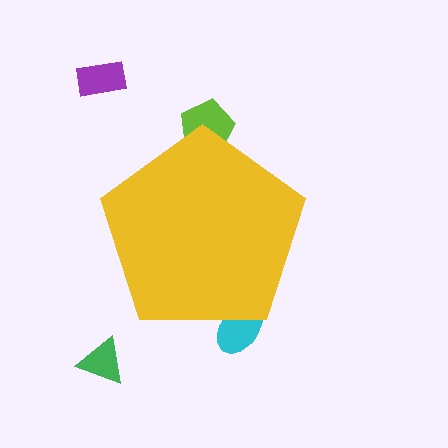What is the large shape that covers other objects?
A yellow pentagon.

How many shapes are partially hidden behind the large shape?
2 shapes are partially hidden.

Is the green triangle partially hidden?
No, the green triangle is fully visible.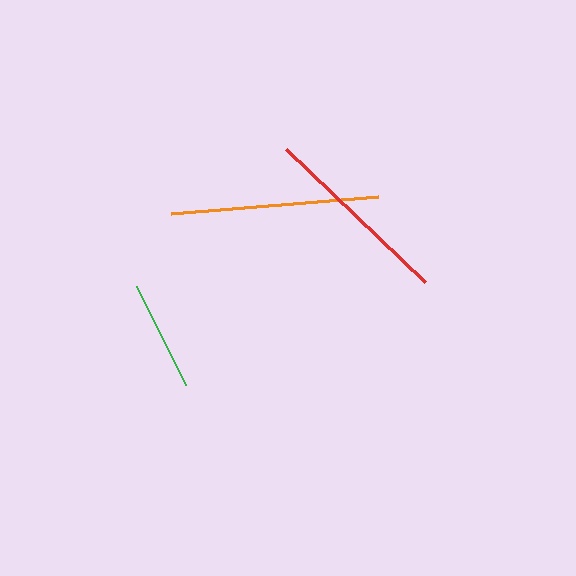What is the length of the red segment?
The red segment is approximately 192 pixels long.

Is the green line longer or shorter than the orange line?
The orange line is longer than the green line.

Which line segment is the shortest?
The green line is the shortest at approximately 111 pixels.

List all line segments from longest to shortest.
From longest to shortest: orange, red, green.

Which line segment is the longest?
The orange line is the longest at approximately 207 pixels.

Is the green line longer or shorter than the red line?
The red line is longer than the green line.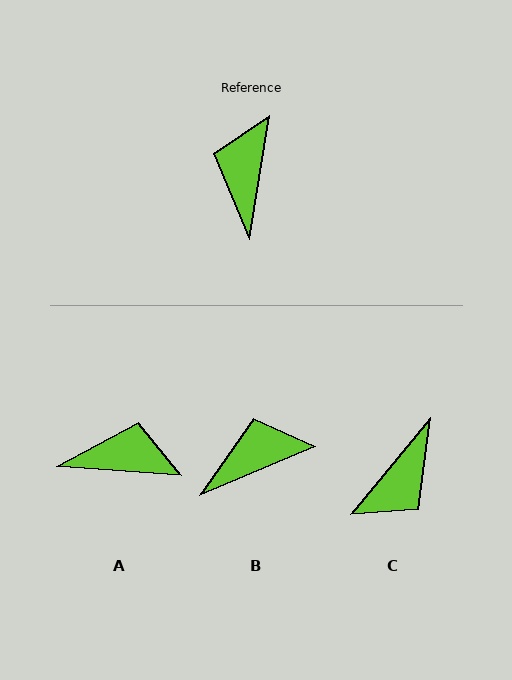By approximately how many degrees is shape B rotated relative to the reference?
Approximately 58 degrees clockwise.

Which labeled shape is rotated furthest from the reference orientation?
C, about 150 degrees away.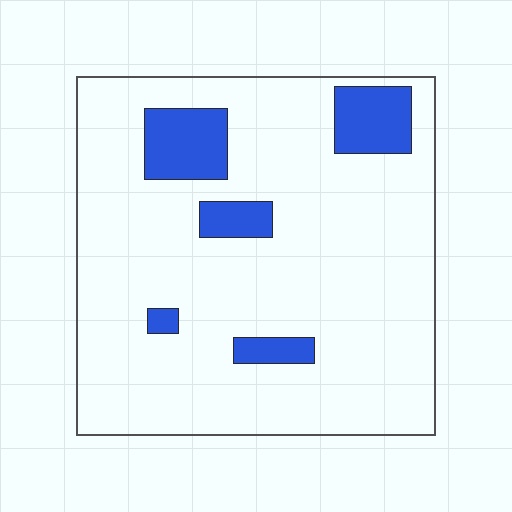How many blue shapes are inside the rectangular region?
5.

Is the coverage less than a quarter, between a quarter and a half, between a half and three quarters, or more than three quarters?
Less than a quarter.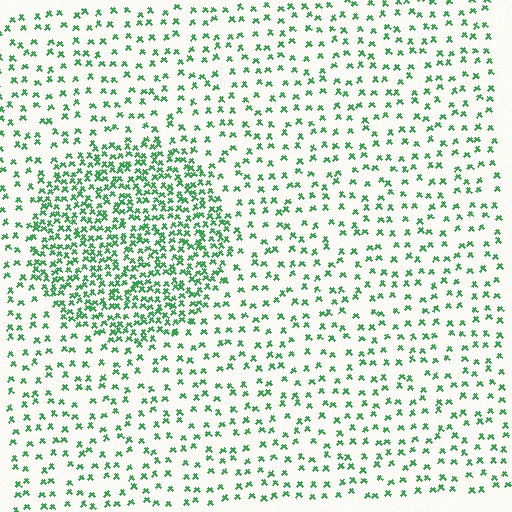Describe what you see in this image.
The image contains small green elements arranged at two different densities. A circle-shaped region is visible where the elements are more densely packed than the surrounding area.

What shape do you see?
I see a circle.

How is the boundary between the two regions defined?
The boundary is defined by a change in element density (approximately 2.6x ratio). All elements are the same color, size, and shape.